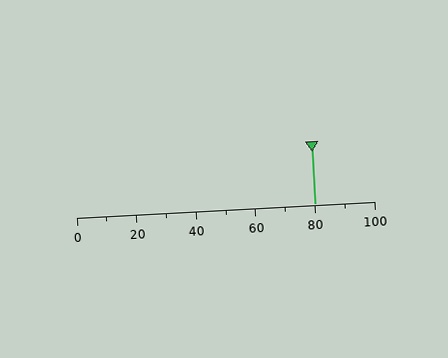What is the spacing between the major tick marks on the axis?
The major ticks are spaced 20 apart.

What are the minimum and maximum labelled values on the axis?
The axis runs from 0 to 100.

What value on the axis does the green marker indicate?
The marker indicates approximately 80.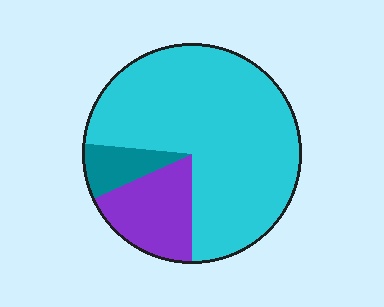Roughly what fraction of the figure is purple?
Purple takes up about one sixth (1/6) of the figure.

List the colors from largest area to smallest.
From largest to smallest: cyan, purple, teal.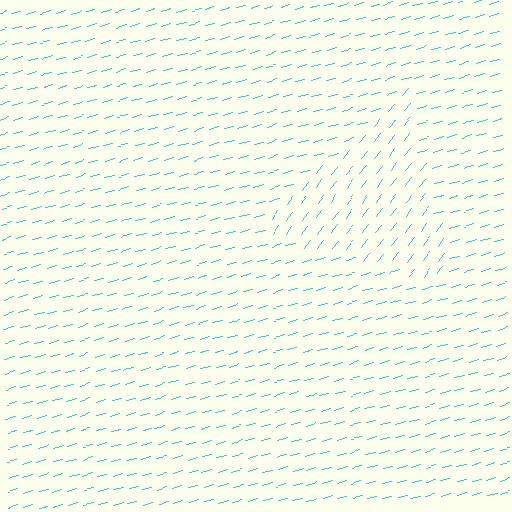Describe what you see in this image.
The image is filled with small cyan line segments. A triangle region in the image has lines oriented differently from the surrounding lines, creating a visible texture boundary.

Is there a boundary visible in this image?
Yes, there is a texture boundary formed by a change in line orientation.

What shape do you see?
I see a triangle.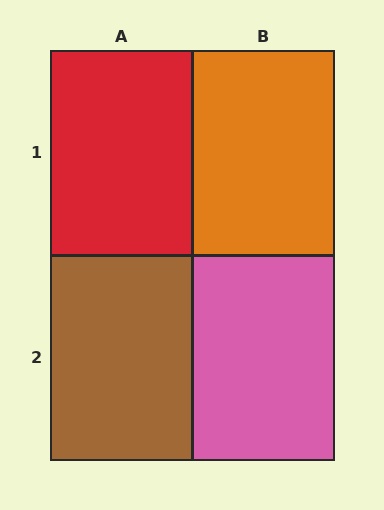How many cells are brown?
1 cell is brown.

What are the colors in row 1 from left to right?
Red, orange.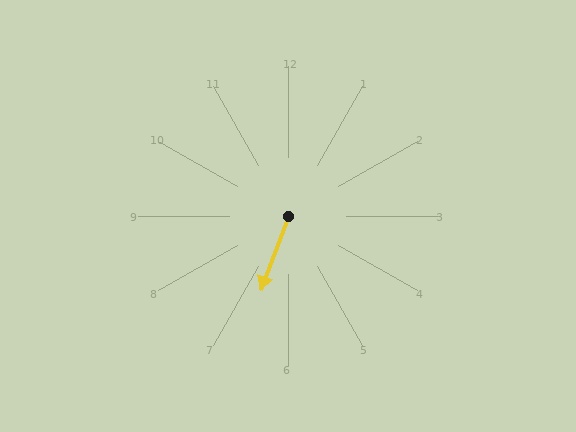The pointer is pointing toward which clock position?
Roughly 7 o'clock.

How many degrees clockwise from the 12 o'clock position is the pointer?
Approximately 200 degrees.